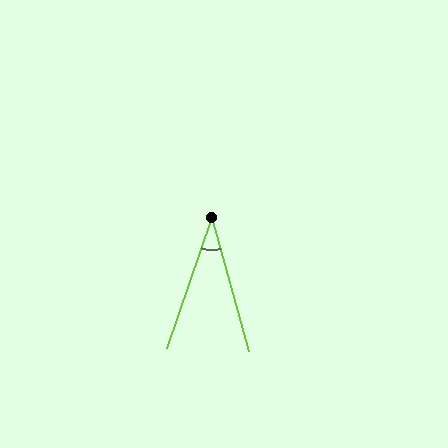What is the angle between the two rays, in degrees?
Approximately 35 degrees.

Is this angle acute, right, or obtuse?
It is acute.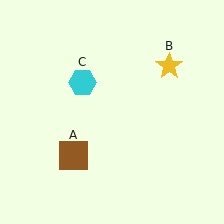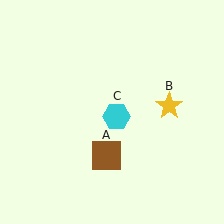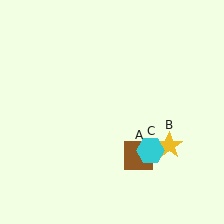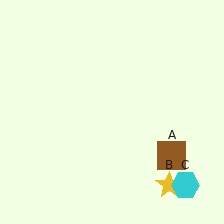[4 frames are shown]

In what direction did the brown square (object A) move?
The brown square (object A) moved right.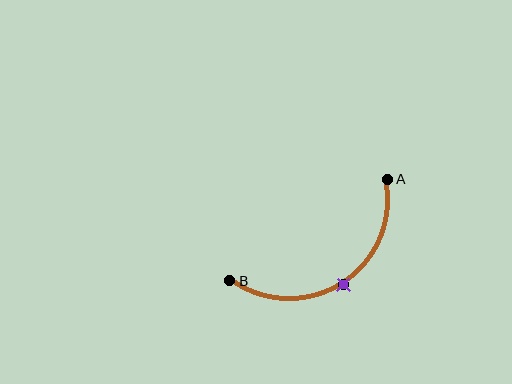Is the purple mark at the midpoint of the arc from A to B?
Yes. The purple mark lies on the arc at equal arc-length from both A and B — it is the arc midpoint.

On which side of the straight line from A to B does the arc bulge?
The arc bulges below the straight line connecting A and B.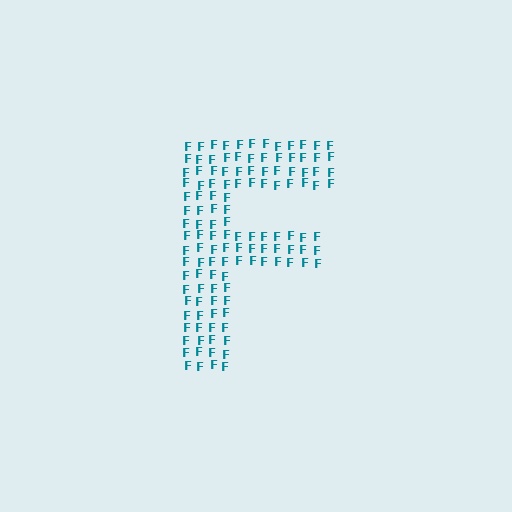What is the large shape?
The large shape is the letter F.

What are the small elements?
The small elements are letter F's.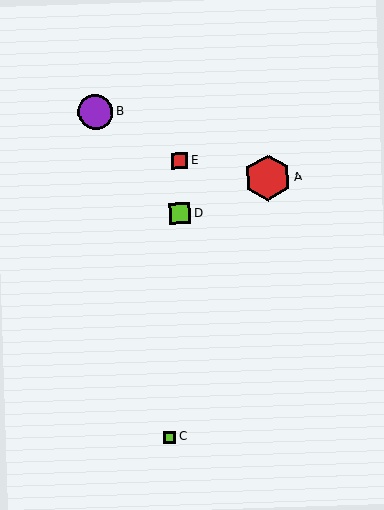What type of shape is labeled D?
Shape D is a lime square.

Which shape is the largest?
The red hexagon (labeled A) is the largest.